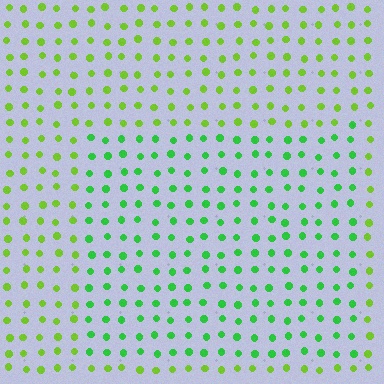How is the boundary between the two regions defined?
The boundary is defined purely by a slight shift in hue (about 35 degrees). Spacing, size, and orientation are identical on both sides.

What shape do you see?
I see a rectangle.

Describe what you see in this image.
The image is filled with small lime elements in a uniform arrangement. A rectangle-shaped region is visible where the elements are tinted to a slightly different hue, forming a subtle color boundary.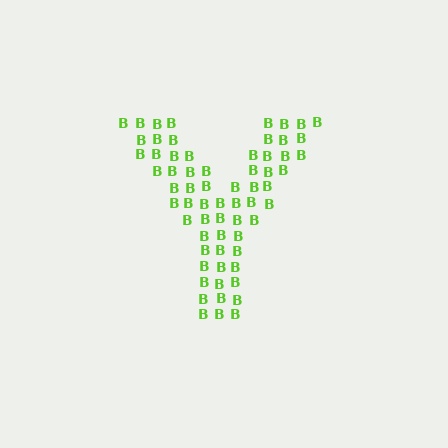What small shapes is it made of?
It is made of small letter B's.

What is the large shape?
The large shape is the letter Y.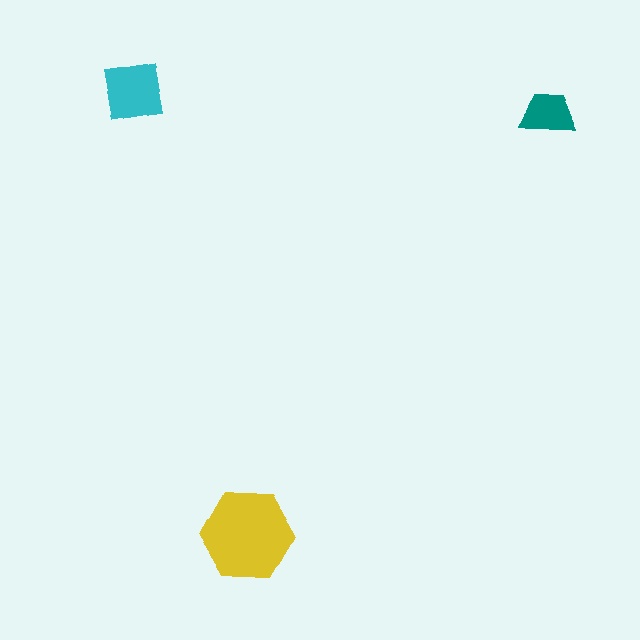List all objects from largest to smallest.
The yellow hexagon, the cyan square, the teal trapezoid.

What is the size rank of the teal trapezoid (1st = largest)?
3rd.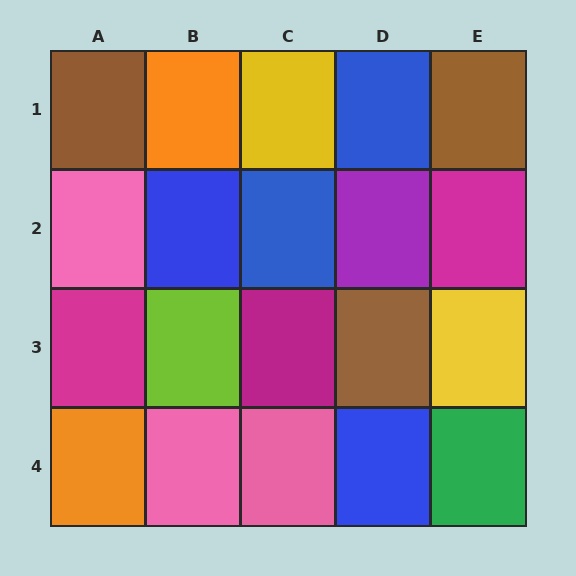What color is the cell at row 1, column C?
Yellow.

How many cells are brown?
3 cells are brown.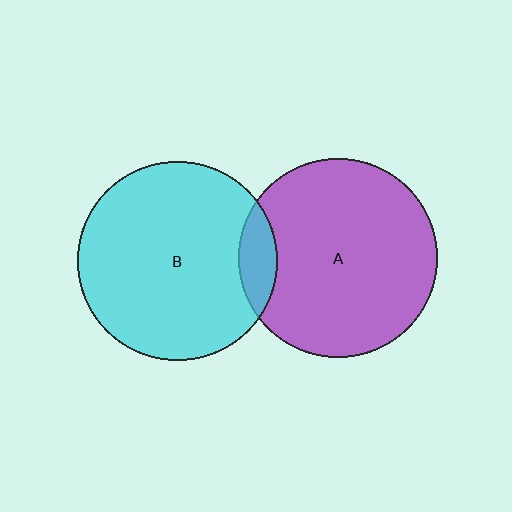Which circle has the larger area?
Circle B (cyan).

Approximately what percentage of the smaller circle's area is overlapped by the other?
Approximately 10%.